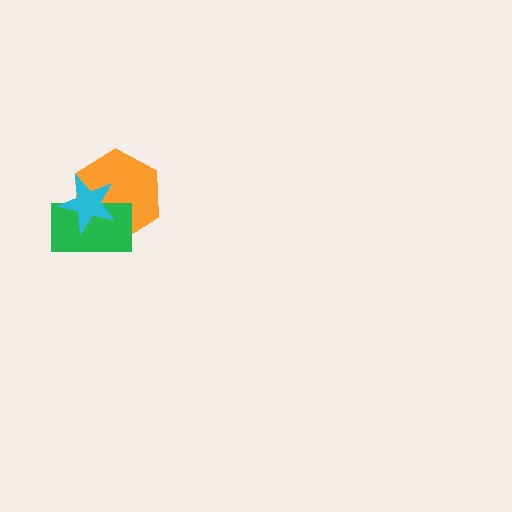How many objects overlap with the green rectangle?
2 objects overlap with the green rectangle.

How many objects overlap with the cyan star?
2 objects overlap with the cyan star.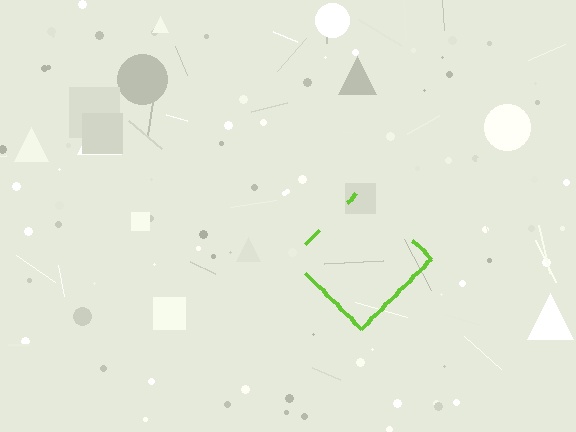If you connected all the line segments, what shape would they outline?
They would outline a diamond.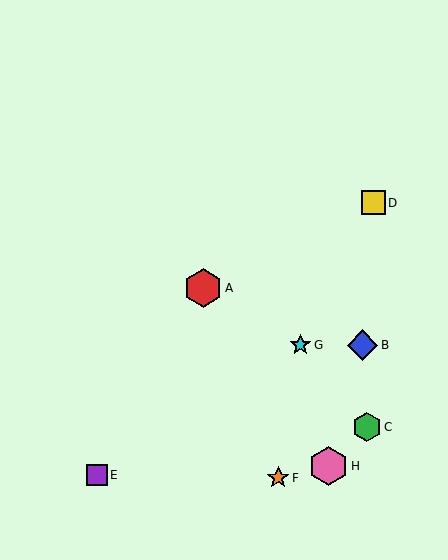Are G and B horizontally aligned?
Yes, both are at y≈345.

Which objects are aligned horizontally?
Objects B, G are aligned horizontally.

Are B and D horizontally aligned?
No, B is at y≈345 and D is at y≈203.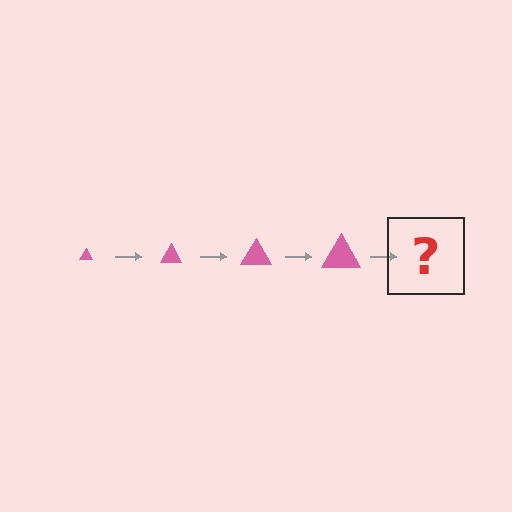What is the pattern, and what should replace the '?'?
The pattern is that the triangle gets progressively larger each step. The '?' should be a pink triangle, larger than the previous one.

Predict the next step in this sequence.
The next step is a pink triangle, larger than the previous one.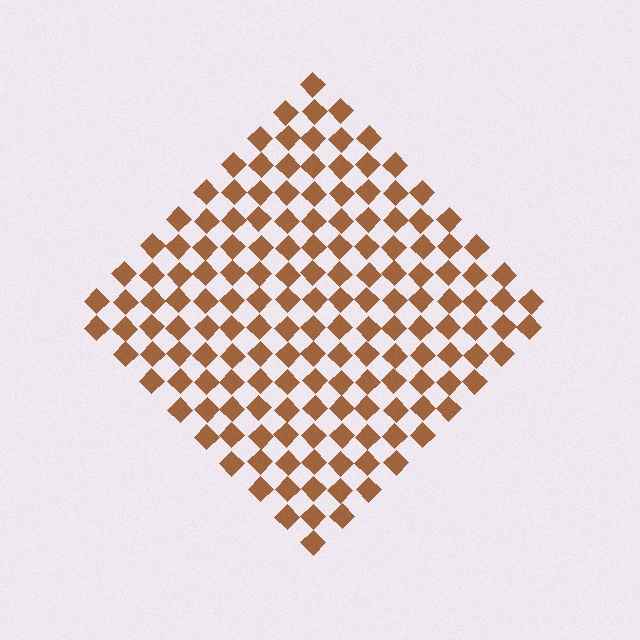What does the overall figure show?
The overall figure shows a diamond.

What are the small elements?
The small elements are diamonds.